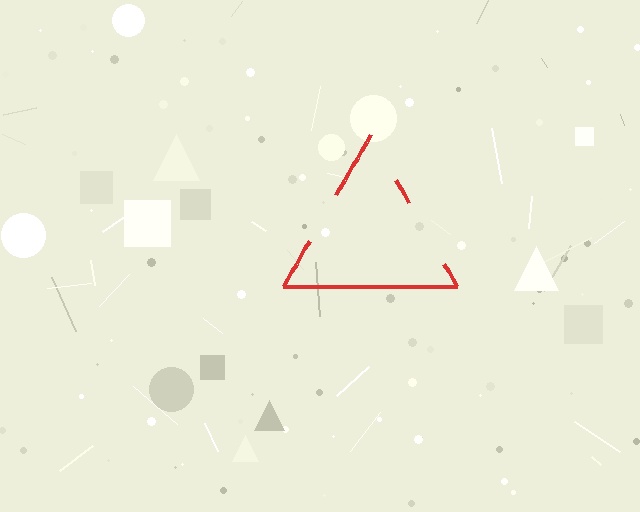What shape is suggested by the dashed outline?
The dashed outline suggests a triangle.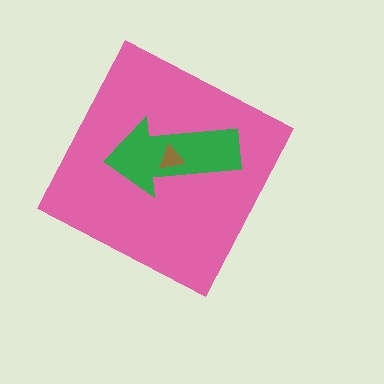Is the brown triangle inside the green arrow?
Yes.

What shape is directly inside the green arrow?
The brown triangle.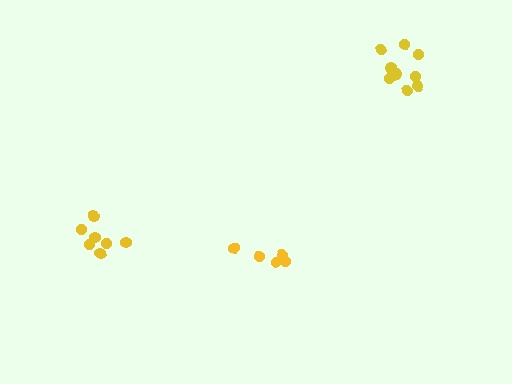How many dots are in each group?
Group 1: 5 dots, Group 2: 9 dots, Group 3: 7 dots (21 total).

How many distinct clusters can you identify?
There are 3 distinct clusters.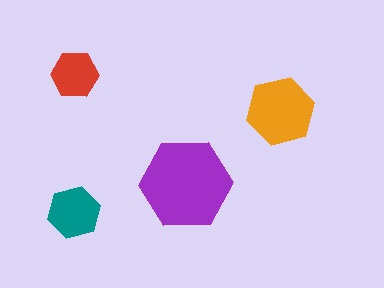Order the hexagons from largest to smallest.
the purple one, the orange one, the teal one, the red one.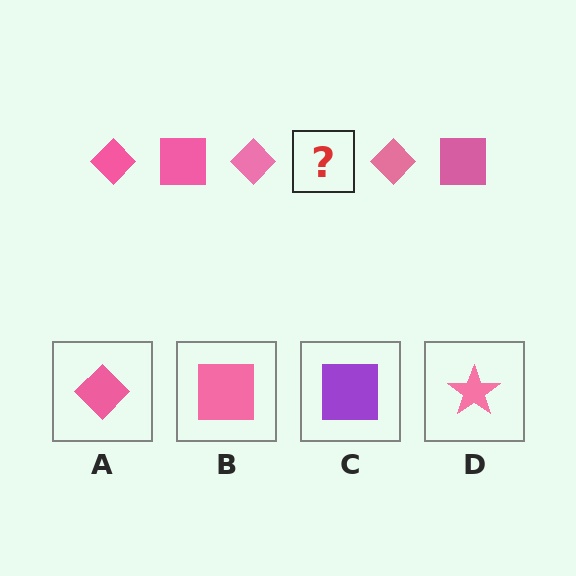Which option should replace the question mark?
Option B.